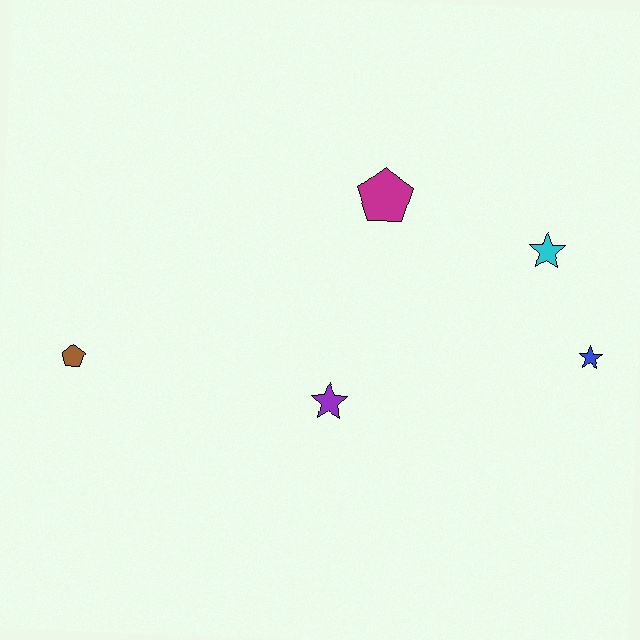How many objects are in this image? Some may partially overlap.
There are 5 objects.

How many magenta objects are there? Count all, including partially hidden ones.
There is 1 magenta object.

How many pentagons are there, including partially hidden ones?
There are 2 pentagons.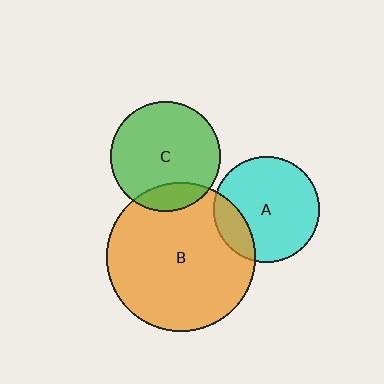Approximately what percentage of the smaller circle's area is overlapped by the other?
Approximately 20%.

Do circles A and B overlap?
Yes.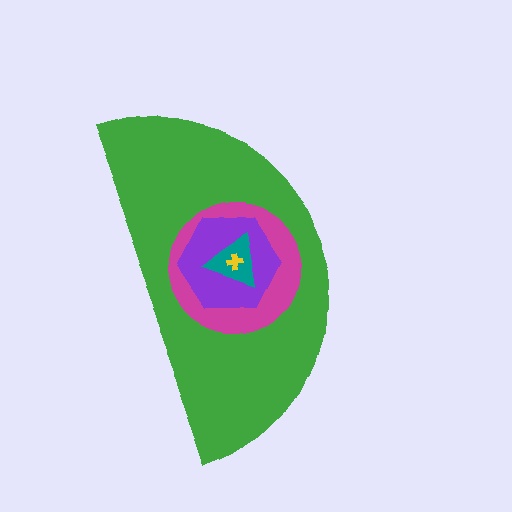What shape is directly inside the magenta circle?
The purple hexagon.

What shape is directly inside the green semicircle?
The magenta circle.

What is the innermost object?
The yellow cross.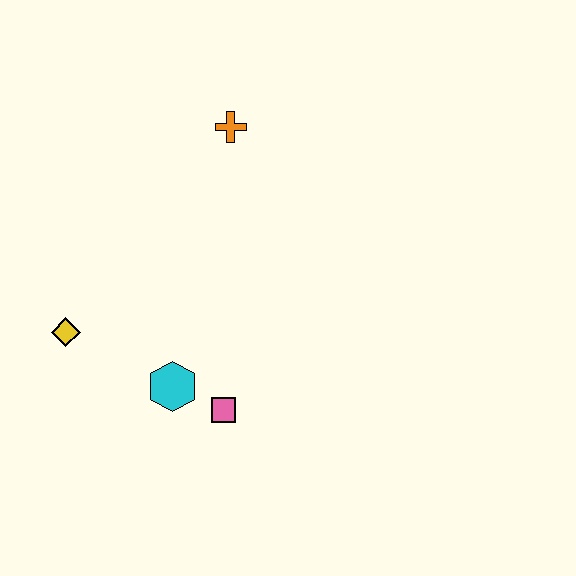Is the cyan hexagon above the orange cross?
No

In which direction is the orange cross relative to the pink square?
The orange cross is above the pink square.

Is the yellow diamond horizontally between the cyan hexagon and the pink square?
No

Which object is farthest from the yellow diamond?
The orange cross is farthest from the yellow diamond.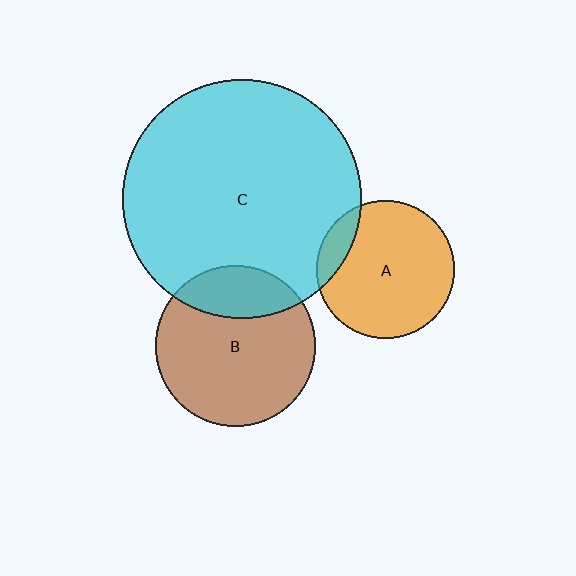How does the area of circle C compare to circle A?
Approximately 3.0 times.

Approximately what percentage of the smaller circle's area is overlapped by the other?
Approximately 10%.